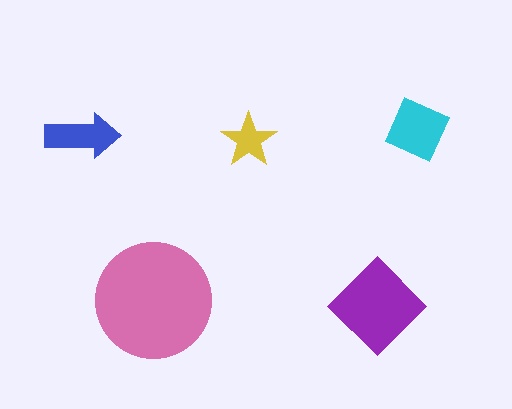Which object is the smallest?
The yellow star.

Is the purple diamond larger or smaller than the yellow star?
Larger.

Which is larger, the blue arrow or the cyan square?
The cyan square.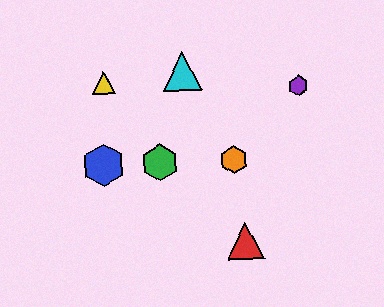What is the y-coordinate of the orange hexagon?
The orange hexagon is at y≈160.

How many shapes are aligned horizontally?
3 shapes (the blue hexagon, the green hexagon, the orange hexagon) are aligned horizontally.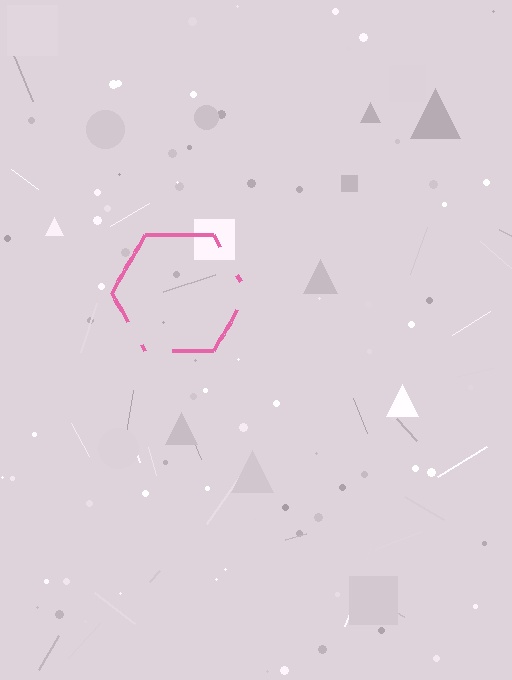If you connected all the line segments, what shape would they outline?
They would outline a hexagon.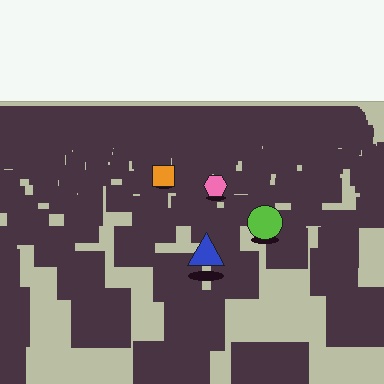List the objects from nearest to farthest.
From nearest to farthest: the blue triangle, the lime circle, the pink hexagon, the orange square.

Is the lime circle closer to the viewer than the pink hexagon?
Yes. The lime circle is closer — you can tell from the texture gradient: the ground texture is coarser near it.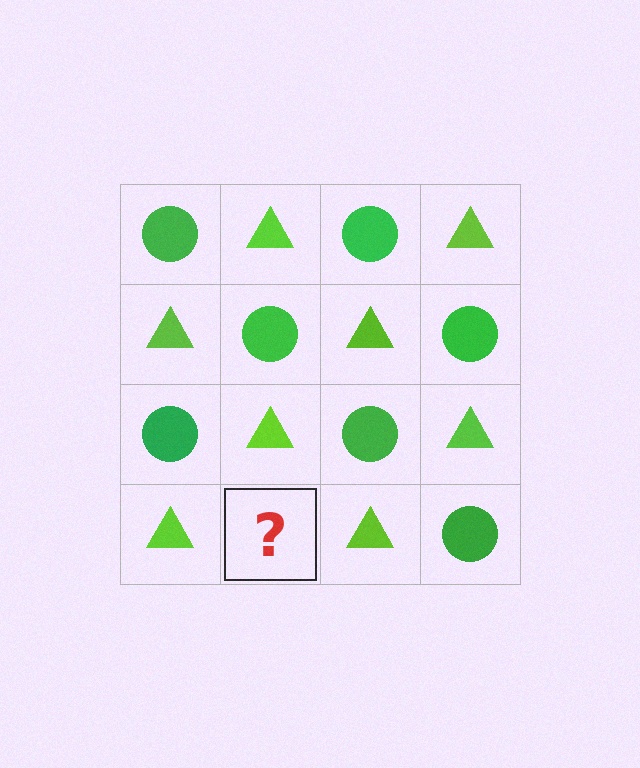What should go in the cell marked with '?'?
The missing cell should contain a green circle.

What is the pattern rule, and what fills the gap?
The rule is that it alternates green circle and lime triangle in a checkerboard pattern. The gap should be filled with a green circle.